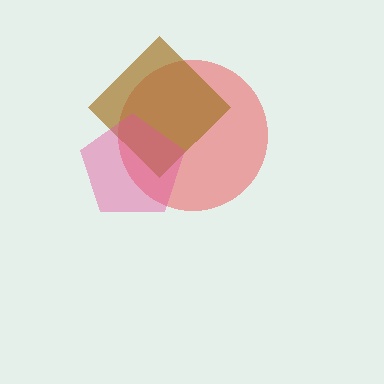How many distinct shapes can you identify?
There are 3 distinct shapes: a red circle, a brown diamond, a pink pentagon.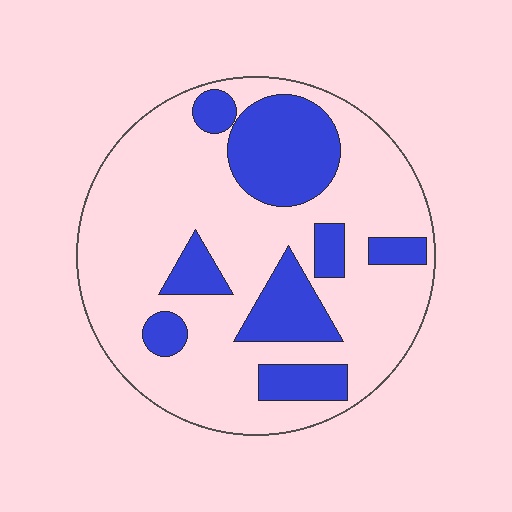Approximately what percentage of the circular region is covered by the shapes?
Approximately 30%.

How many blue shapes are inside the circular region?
8.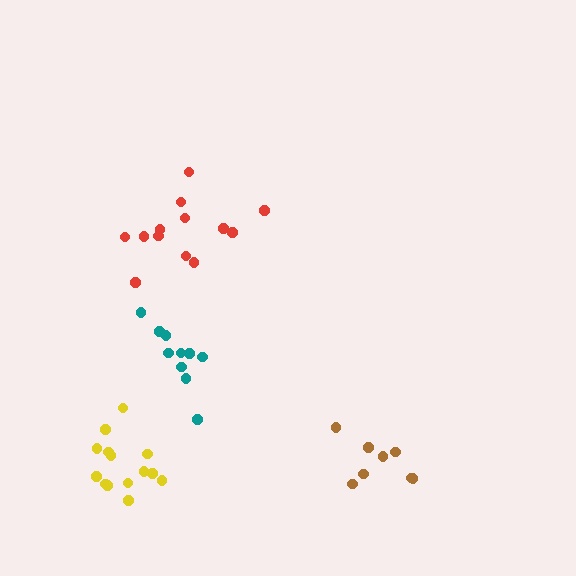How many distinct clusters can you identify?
There are 4 distinct clusters.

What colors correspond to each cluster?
The clusters are colored: teal, brown, red, yellow.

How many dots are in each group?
Group 1: 10 dots, Group 2: 8 dots, Group 3: 13 dots, Group 4: 14 dots (45 total).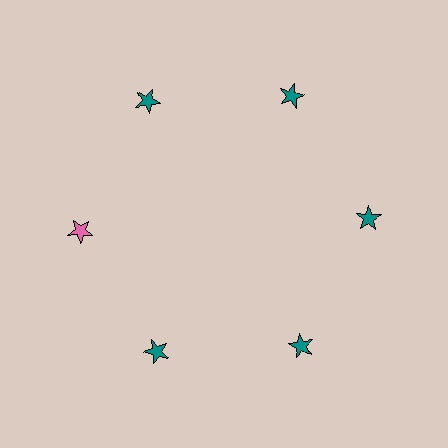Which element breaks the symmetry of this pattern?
The pink star at roughly the 9 o'clock position breaks the symmetry. All other shapes are teal stars.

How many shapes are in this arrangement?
There are 6 shapes arranged in a ring pattern.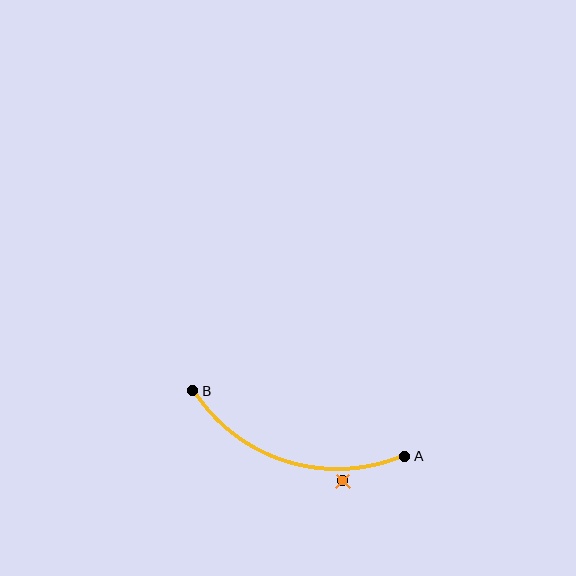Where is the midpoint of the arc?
The arc midpoint is the point on the curve farthest from the straight line joining A and B. It sits below that line.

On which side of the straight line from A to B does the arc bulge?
The arc bulges below the straight line connecting A and B.